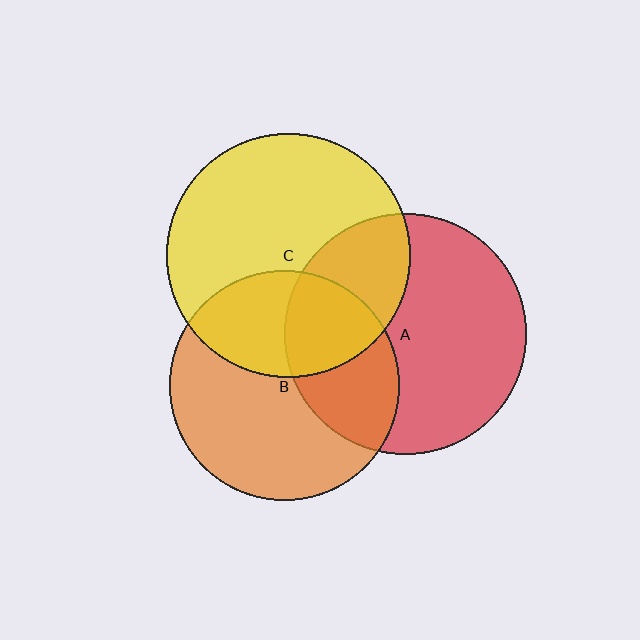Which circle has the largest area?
Circle C (yellow).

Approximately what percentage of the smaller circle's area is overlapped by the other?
Approximately 35%.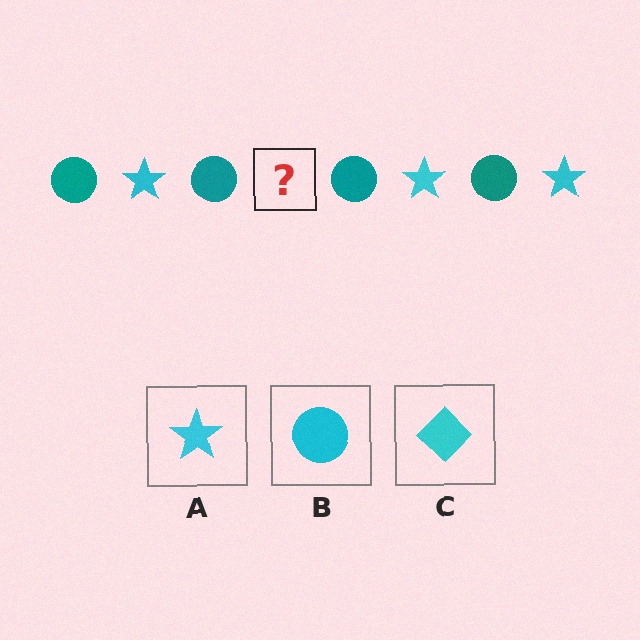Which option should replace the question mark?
Option A.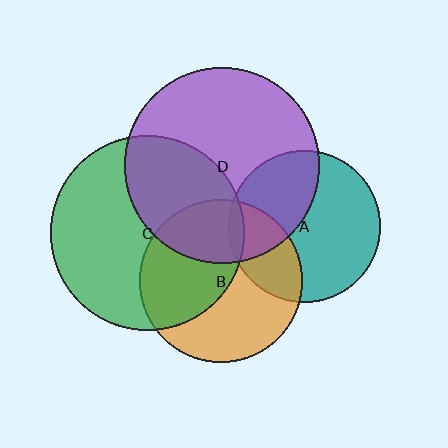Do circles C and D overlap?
Yes.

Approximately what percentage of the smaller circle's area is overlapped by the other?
Approximately 40%.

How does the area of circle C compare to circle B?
Approximately 1.4 times.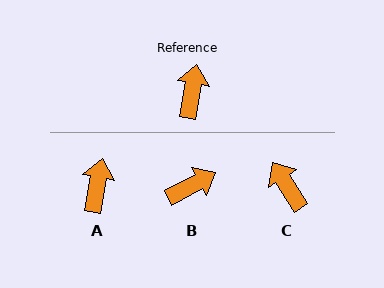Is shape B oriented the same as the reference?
No, it is off by about 52 degrees.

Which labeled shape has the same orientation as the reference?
A.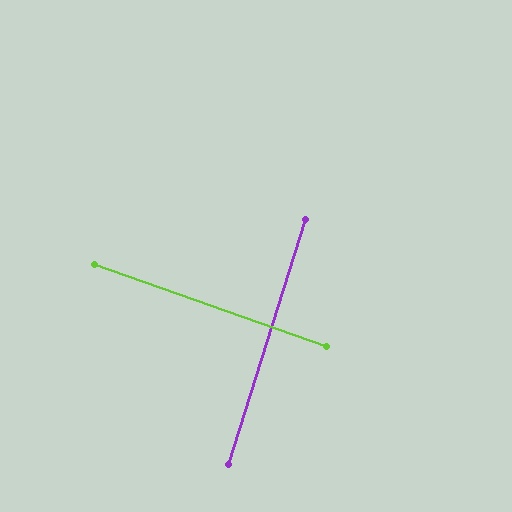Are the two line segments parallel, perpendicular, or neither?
Perpendicular — they meet at approximately 88°.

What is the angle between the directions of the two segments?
Approximately 88 degrees.